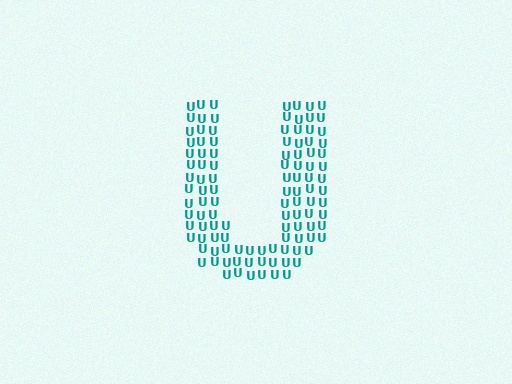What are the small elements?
The small elements are letter U's.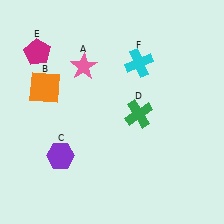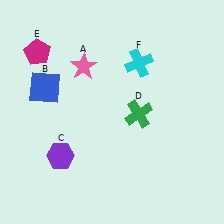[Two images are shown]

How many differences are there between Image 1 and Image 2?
There is 1 difference between the two images.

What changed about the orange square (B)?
In Image 1, B is orange. In Image 2, it changed to blue.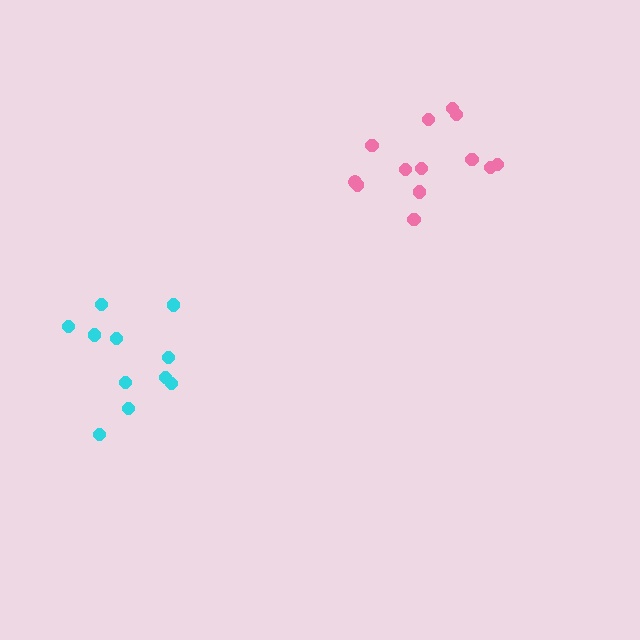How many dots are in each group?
Group 1: 11 dots, Group 2: 13 dots (24 total).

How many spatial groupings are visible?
There are 2 spatial groupings.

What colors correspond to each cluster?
The clusters are colored: cyan, pink.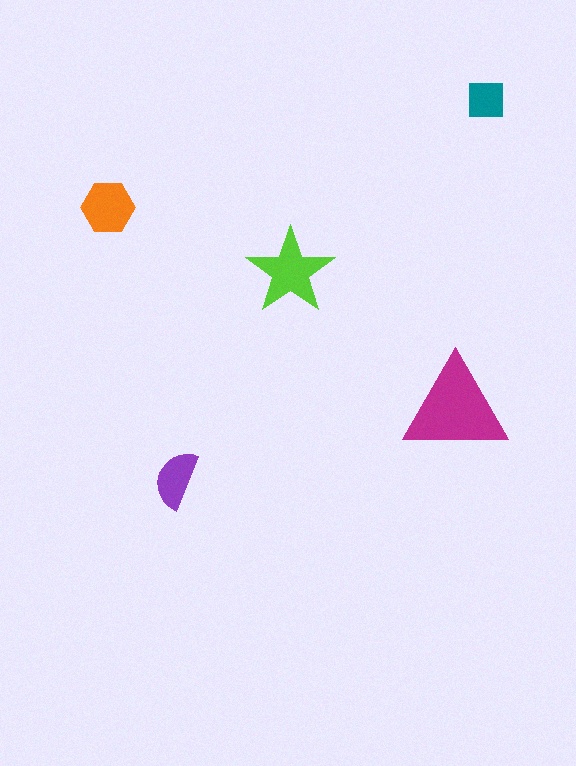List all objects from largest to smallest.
The magenta triangle, the lime star, the orange hexagon, the purple semicircle, the teal square.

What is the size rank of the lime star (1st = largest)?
2nd.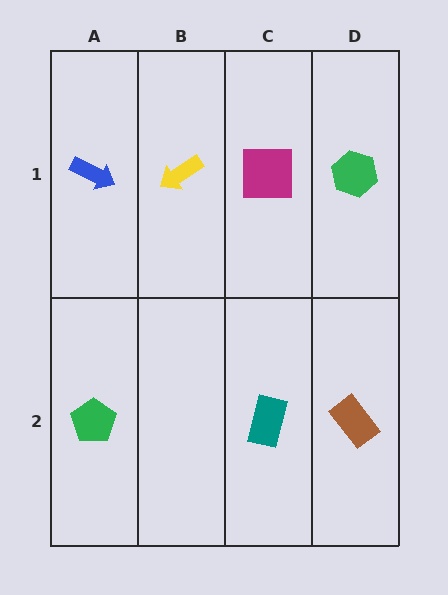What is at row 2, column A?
A green pentagon.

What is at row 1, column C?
A magenta square.